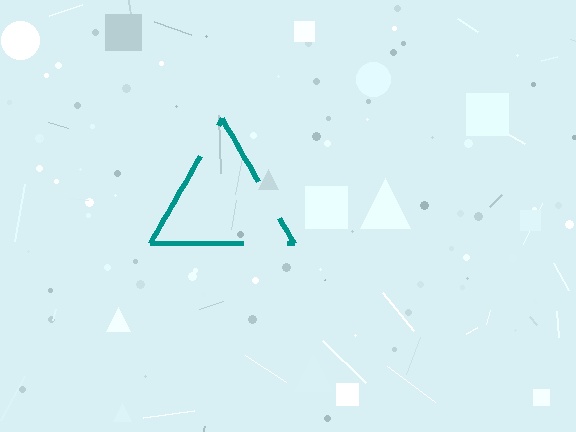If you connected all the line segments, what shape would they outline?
They would outline a triangle.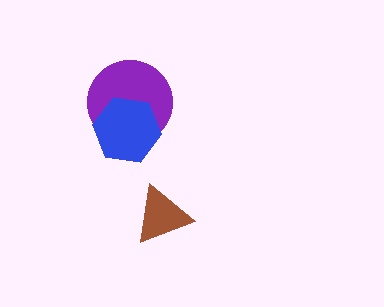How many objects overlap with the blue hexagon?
1 object overlaps with the blue hexagon.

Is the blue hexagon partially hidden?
No, no other shape covers it.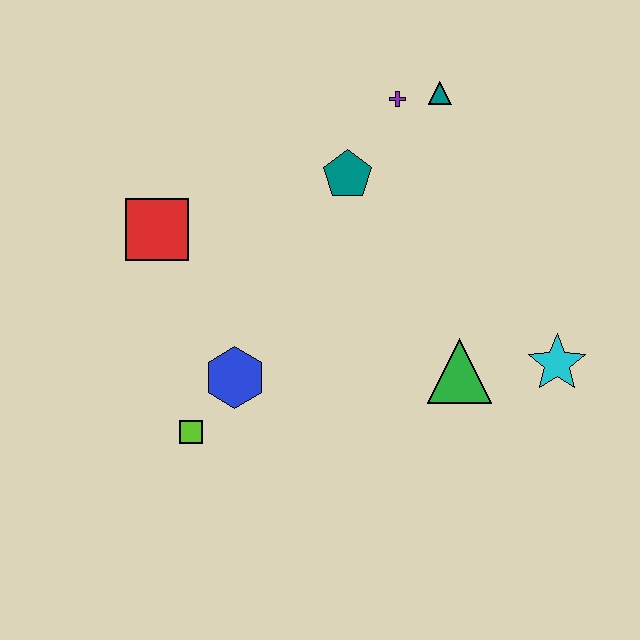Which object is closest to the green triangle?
The cyan star is closest to the green triangle.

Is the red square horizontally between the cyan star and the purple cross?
No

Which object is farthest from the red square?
The cyan star is farthest from the red square.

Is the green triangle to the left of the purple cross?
No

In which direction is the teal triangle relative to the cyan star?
The teal triangle is above the cyan star.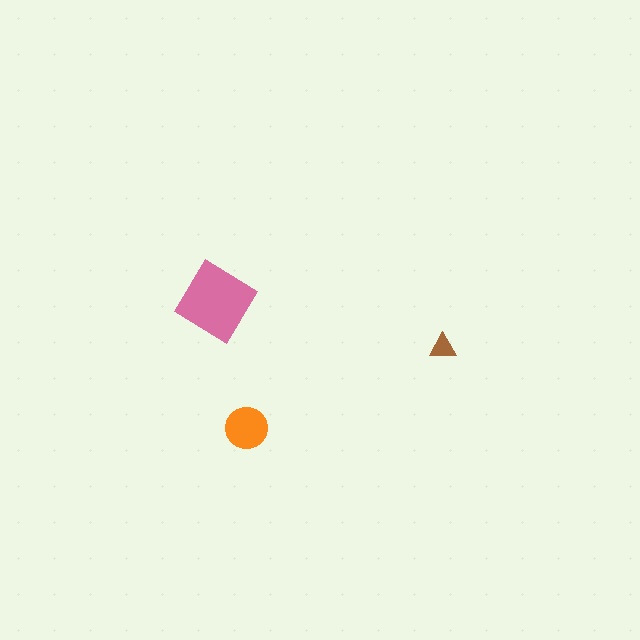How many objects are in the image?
There are 3 objects in the image.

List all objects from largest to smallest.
The pink diamond, the orange circle, the brown triangle.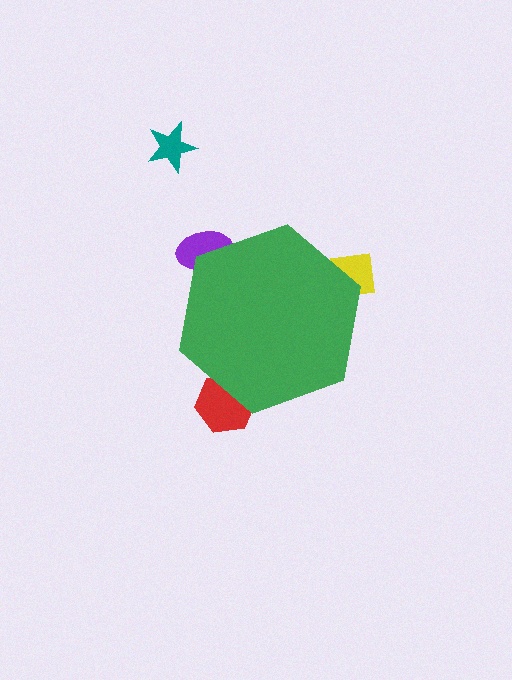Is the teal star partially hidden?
No, the teal star is fully visible.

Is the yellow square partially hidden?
Yes, the yellow square is partially hidden behind the green hexagon.